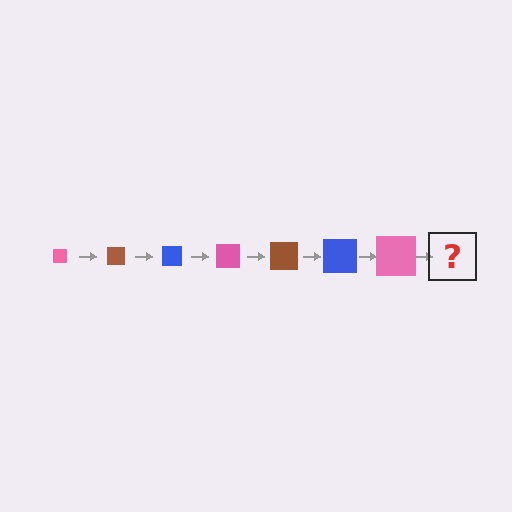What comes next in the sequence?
The next element should be a brown square, larger than the previous one.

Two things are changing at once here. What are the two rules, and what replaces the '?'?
The two rules are that the square grows larger each step and the color cycles through pink, brown, and blue. The '?' should be a brown square, larger than the previous one.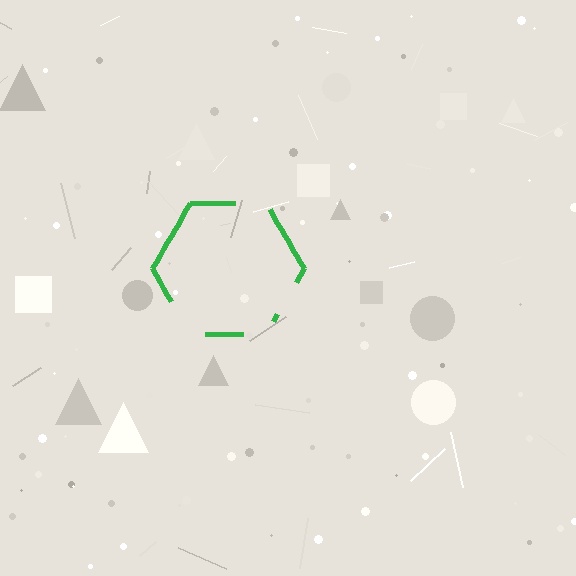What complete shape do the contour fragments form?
The contour fragments form a hexagon.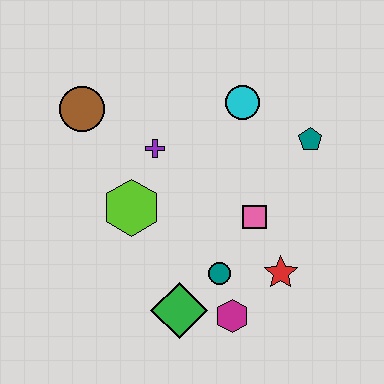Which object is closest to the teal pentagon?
The cyan circle is closest to the teal pentagon.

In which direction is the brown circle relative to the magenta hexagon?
The brown circle is above the magenta hexagon.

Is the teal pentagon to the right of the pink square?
Yes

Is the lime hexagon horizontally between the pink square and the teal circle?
No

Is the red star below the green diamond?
No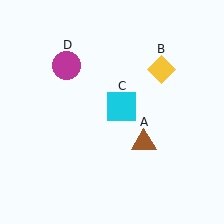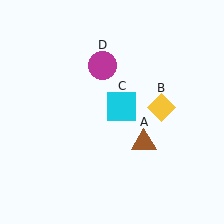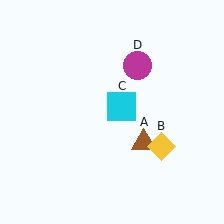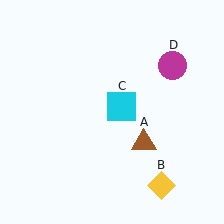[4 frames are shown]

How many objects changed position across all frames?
2 objects changed position: yellow diamond (object B), magenta circle (object D).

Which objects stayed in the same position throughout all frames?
Brown triangle (object A) and cyan square (object C) remained stationary.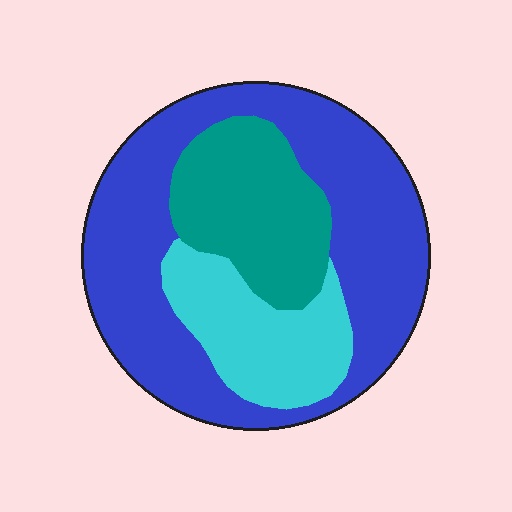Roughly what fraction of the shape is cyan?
Cyan takes up about one fifth (1/5) of the shape.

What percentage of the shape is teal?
Teal covers about 25% of the shape.